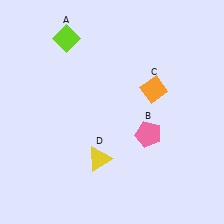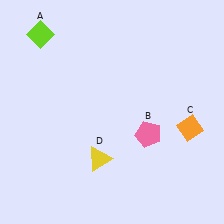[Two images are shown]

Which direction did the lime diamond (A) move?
The lime diamond (A) moved left.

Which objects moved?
The objects that moved are: the lime diamond (A), the orange diamond (C).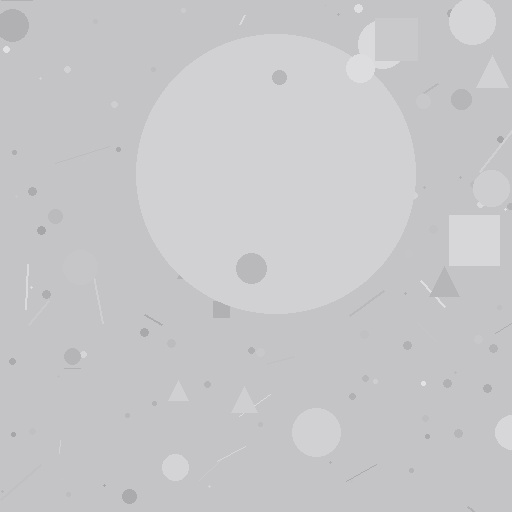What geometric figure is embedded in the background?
A circle is embedded in the background.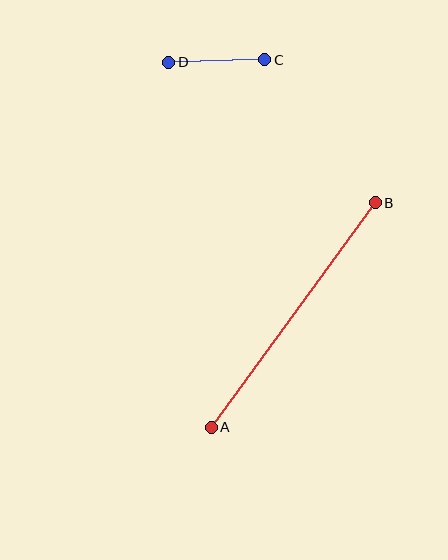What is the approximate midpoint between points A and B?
The midpoint is at approximately (293, 315) pixels.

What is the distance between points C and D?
The distance is approximately 96 pixels.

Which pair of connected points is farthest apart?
Points A and B are farthest apart.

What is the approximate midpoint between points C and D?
The midpoint is at approximately (217, 61) pixels.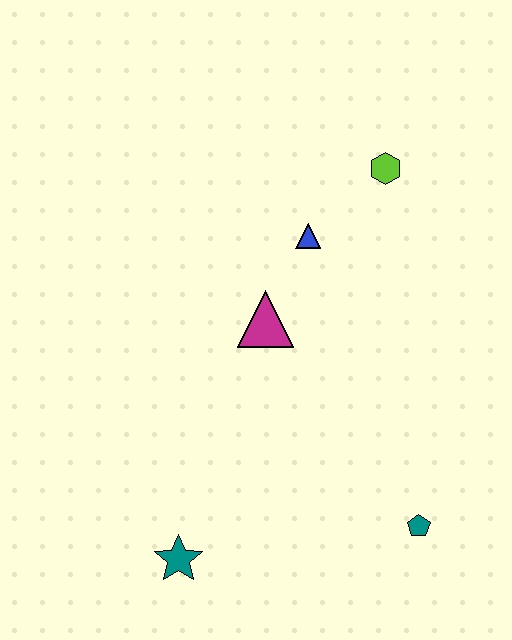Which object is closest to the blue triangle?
The magenta triangle is closest to the blue triangle.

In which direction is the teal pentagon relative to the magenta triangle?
The teal pentagon is below the magenta triangle.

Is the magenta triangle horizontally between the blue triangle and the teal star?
Yes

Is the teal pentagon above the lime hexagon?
No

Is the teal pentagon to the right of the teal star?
Yes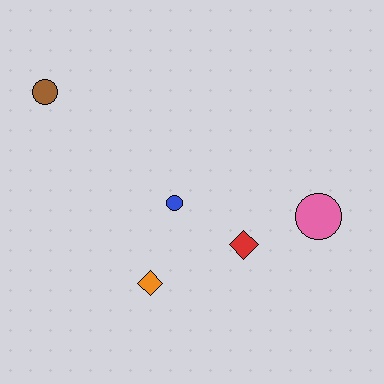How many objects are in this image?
There are 5 objects.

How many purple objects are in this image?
There are no purple objects.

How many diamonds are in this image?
There are 2 diamonds.